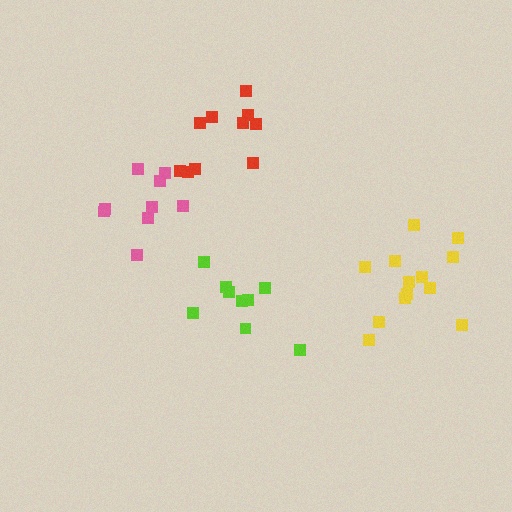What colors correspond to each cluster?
The clusters are colored: lime, red, yellow, pink.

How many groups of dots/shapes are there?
There are 4 groups.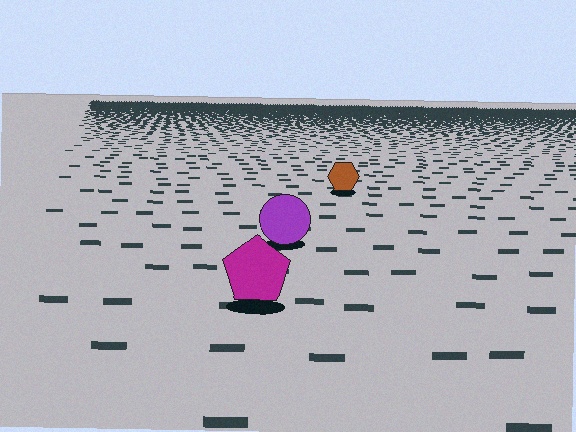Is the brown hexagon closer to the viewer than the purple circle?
No. The purple circle is closer — you can tell from the texture gradient: the ground texture is coarser near it.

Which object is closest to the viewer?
The magenta pentagon is closest. The texture marks near it are larger and more spread out.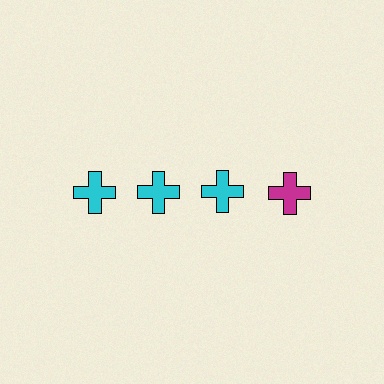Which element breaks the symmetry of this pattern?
The magenta cross in the top row, second from right column breaks the symmetry. All other shapes are cyan crosses.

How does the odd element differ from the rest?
It has a different color: magenta instead of cyan.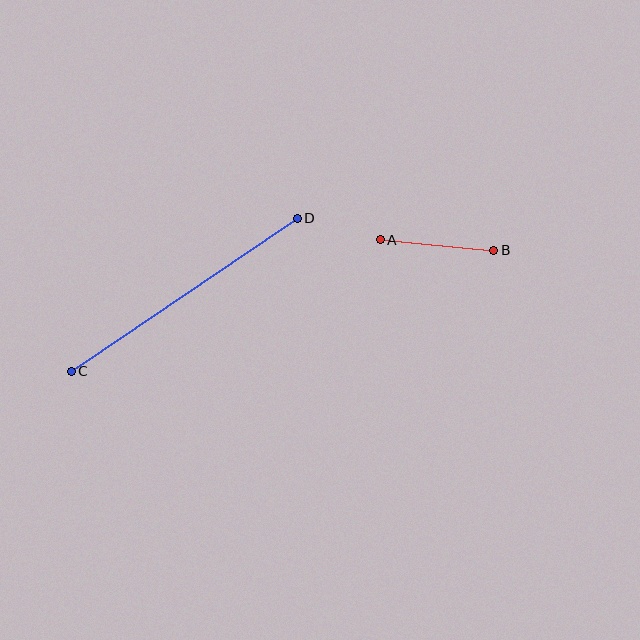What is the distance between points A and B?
The distance is approximately 114 pixels.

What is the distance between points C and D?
The distance is approximately 273 pixels.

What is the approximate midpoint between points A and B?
The midpoint is at approximately (437, 245) pixels.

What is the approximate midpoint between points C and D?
The midpoint is at approximately (184, 295) pixels.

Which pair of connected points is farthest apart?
Points C and D are farthest apart.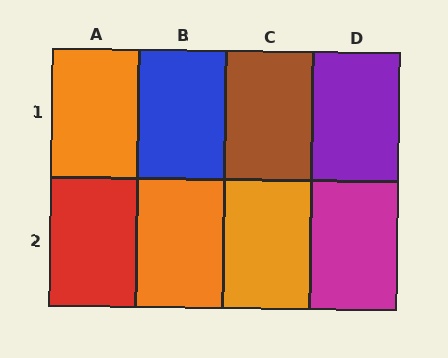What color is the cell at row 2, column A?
Red.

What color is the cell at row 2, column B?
Orange.